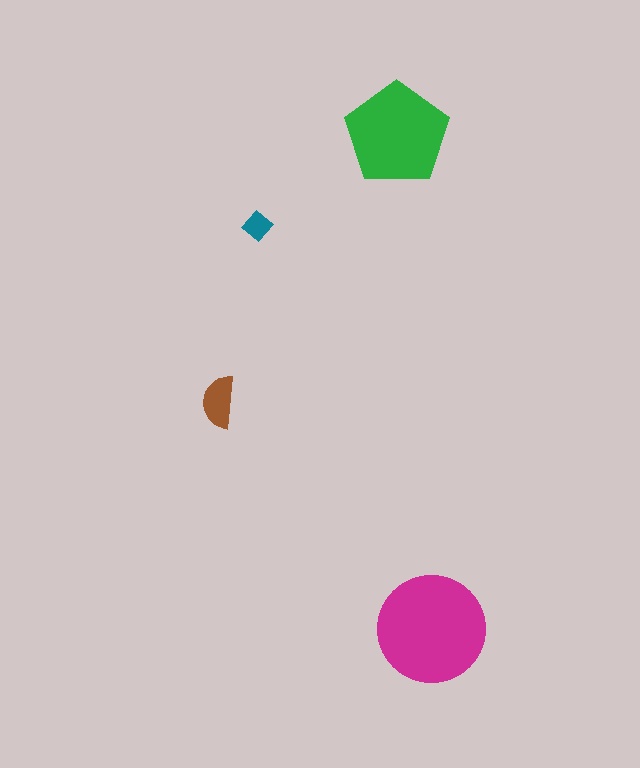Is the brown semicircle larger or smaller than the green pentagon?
Smaller.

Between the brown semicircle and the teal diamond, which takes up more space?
The brown semicircle.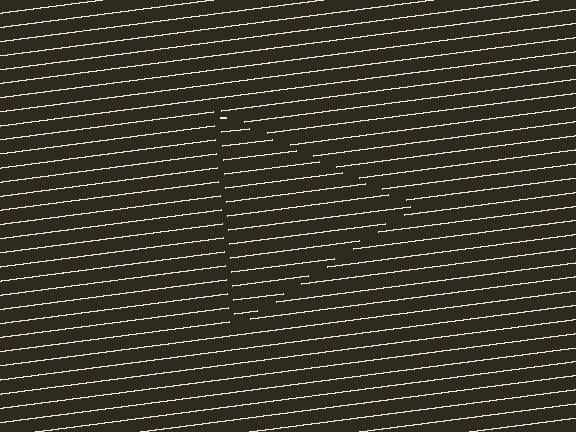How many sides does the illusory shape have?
3 sides — the line-ends trace a triangle.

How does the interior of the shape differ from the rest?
The interior of the shape contains the same grating, shifted by half a period — the contour is defined by the phase discontinuity where line-ends from the inner and outer gratings abut.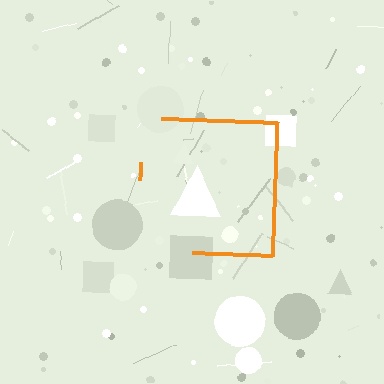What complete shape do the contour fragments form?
The contour fragments form a square.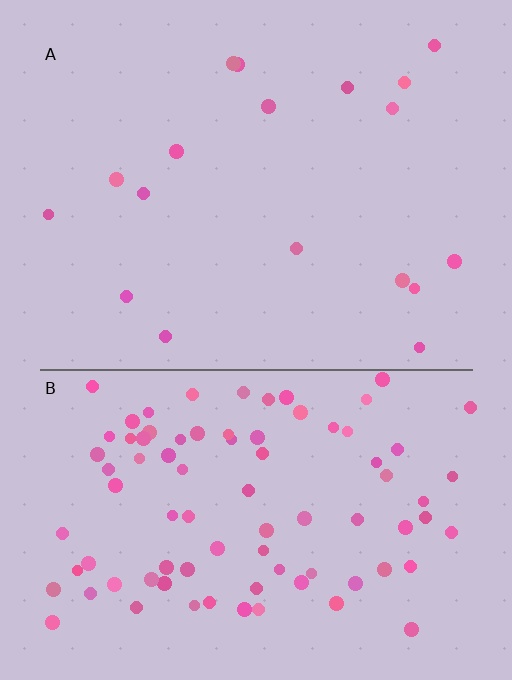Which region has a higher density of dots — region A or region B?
B (the bottom).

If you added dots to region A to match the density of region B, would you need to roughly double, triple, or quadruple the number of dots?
Approximately quadruple.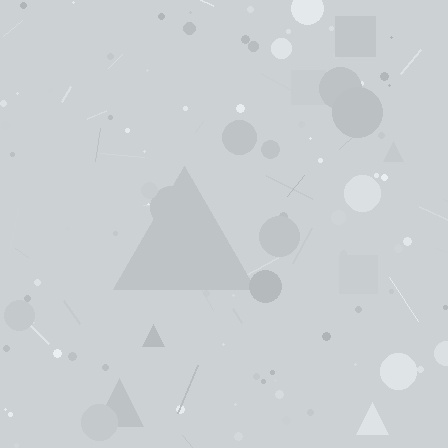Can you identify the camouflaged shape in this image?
The camouflaged shape is a triangle.